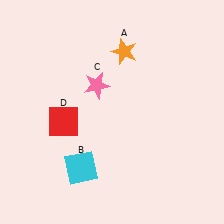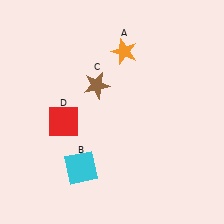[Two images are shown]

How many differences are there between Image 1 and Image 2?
There is 1 difference between the two images.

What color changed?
The star (C) changed from pink in Image 1 to brown in Image 2.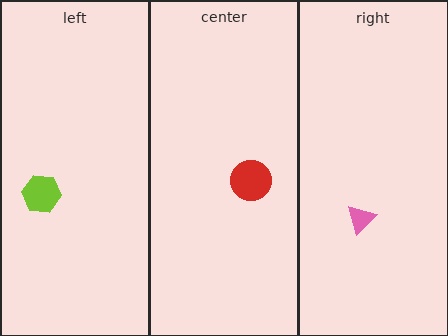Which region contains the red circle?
The center region.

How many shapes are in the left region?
1.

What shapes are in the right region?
The pink triangle.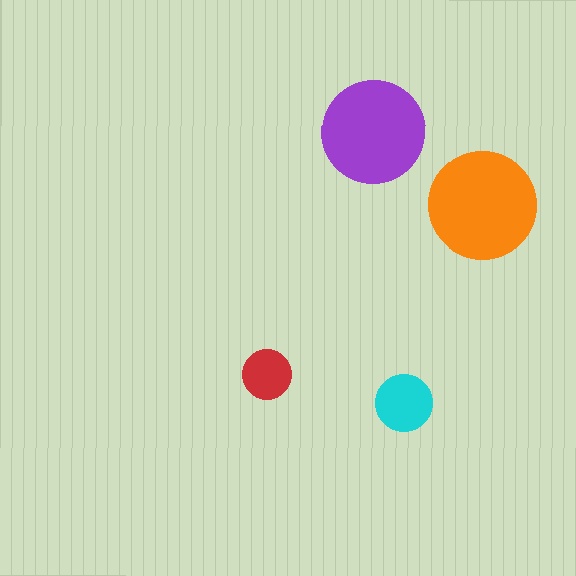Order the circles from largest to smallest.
the orange one, the purple one, the cyan one, the red one.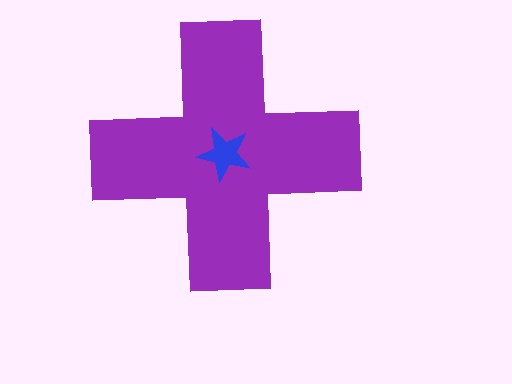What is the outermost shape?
The purple cross.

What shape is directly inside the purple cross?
The blue star.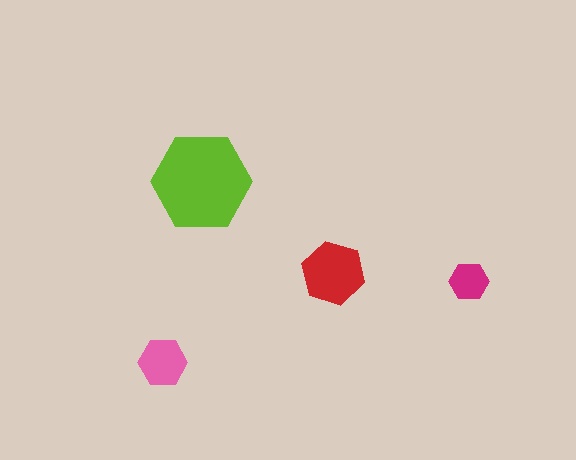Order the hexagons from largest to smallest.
the lime one, the red one, the pink one, the magenta one.